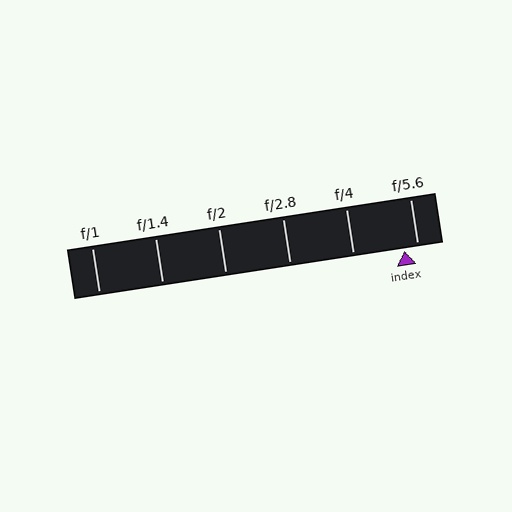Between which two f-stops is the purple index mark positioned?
The index mark is between f/4 and f/5.6.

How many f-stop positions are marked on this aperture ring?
There are 6 f-stop positions marked.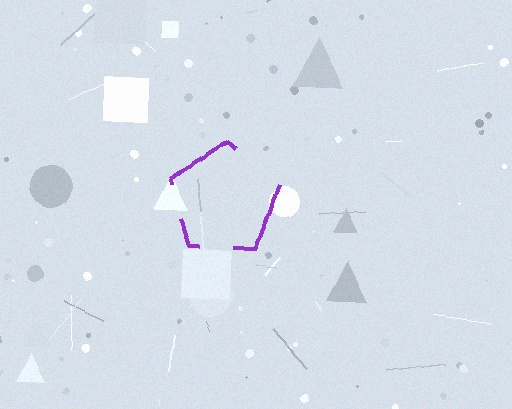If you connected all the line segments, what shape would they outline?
They would outline a pentagon.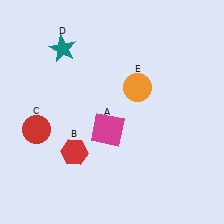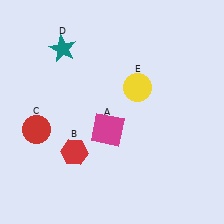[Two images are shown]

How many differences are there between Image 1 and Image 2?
There is 1 difference between the two images.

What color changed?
The circle (E) changed from orange in Image 1 to yellow in Image 2.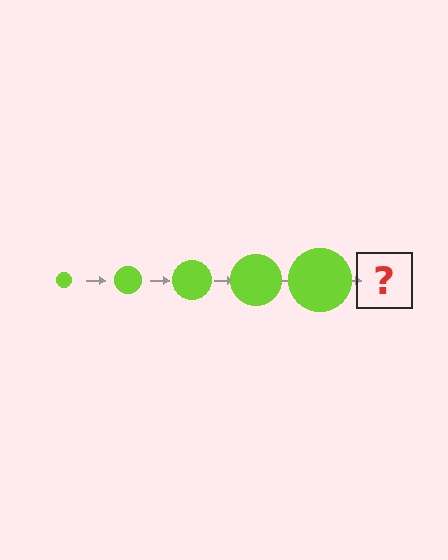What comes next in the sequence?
The next element should be a lime circle, larger than the previous one.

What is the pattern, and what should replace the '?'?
The pattern is that the circle gets progressively larger each step. The '?' should be a lime circle, larger than the previous one.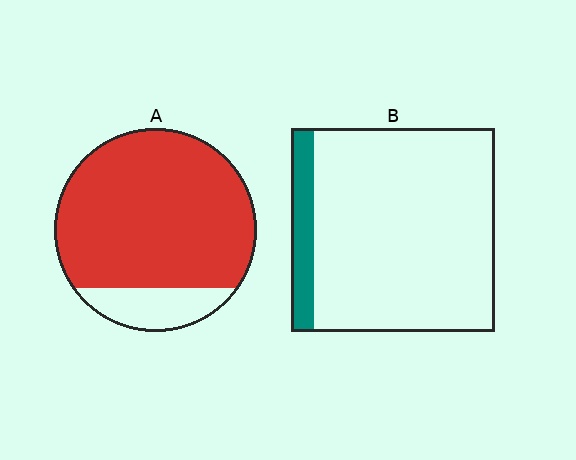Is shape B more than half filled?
No.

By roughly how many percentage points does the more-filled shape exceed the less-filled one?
By roughly 75 percentage points (A over B).